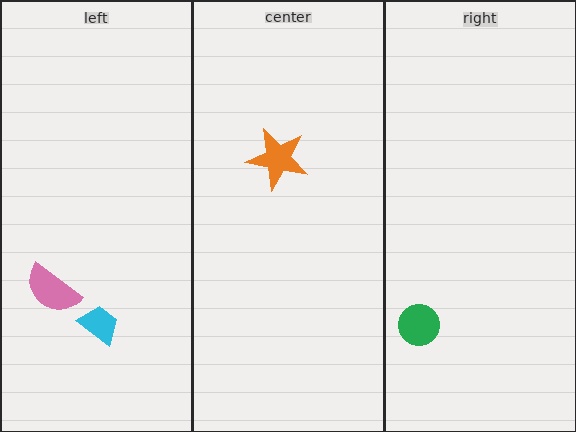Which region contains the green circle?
The right region.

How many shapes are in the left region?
2.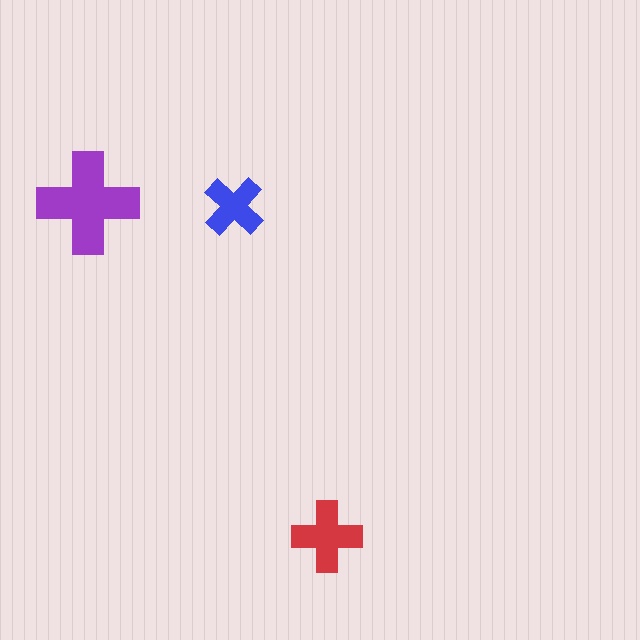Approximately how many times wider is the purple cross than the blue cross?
About 1.5 times wider.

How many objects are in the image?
There are 3 objects in the image.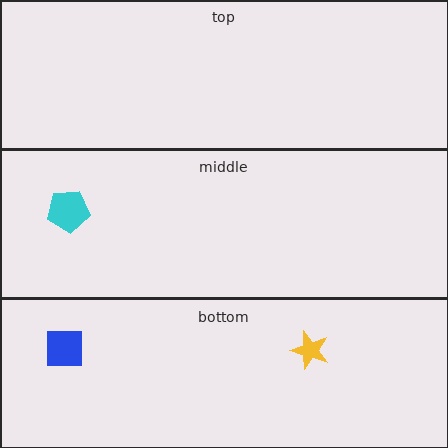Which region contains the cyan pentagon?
The middle region.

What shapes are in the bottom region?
The yellow star, the blue square.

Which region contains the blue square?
The bottom region.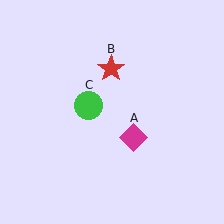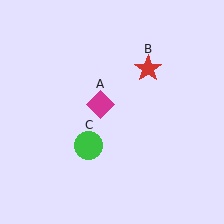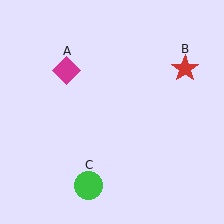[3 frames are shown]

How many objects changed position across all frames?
3 objects changed position: magenta diamond (object A), red star (object B), green circle (object C).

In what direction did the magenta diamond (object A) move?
The magenta diamond (object A) moved up and to the left.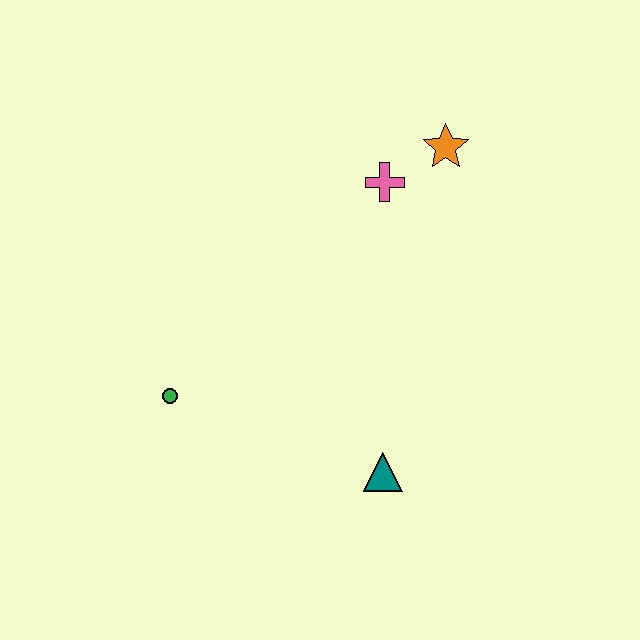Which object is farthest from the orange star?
The green circle is farthest from the orange star.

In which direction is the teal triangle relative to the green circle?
The teal triangle is to the right of the green circle.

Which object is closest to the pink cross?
The orange star is closest to the pink cross.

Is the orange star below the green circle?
No